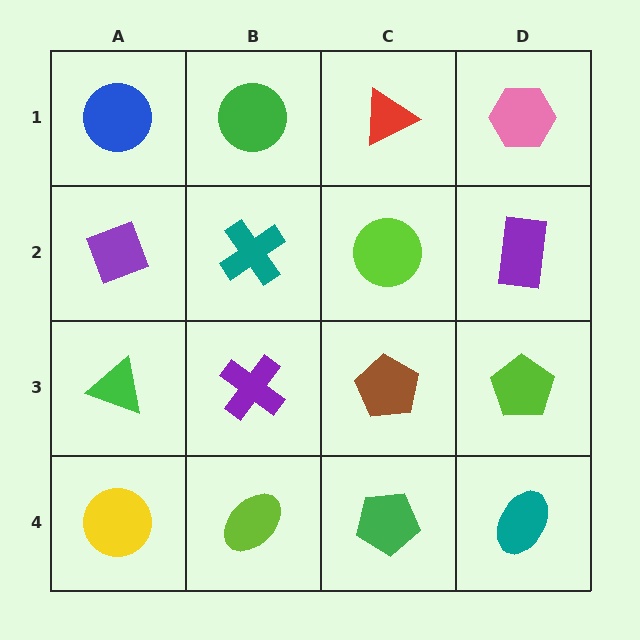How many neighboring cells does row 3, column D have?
3.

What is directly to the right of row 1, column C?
A pink hexagon.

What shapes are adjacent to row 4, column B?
A purple cross (row 3, column B), a yellow circle (row 4, column A), a green pentagon (row 4, column C).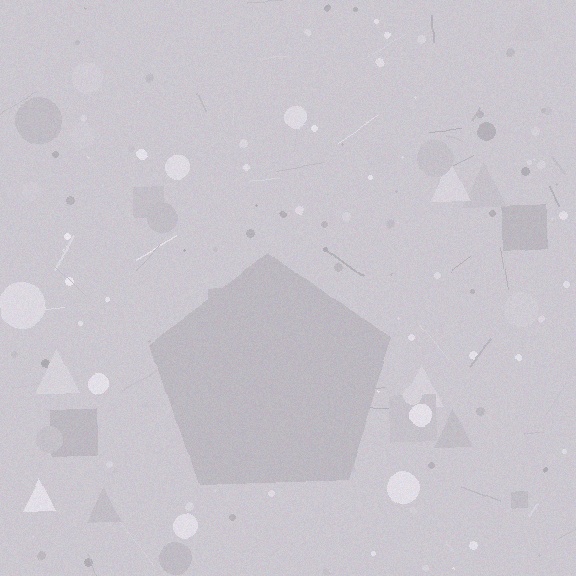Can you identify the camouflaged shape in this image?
The camouflaged shape is a pentagon.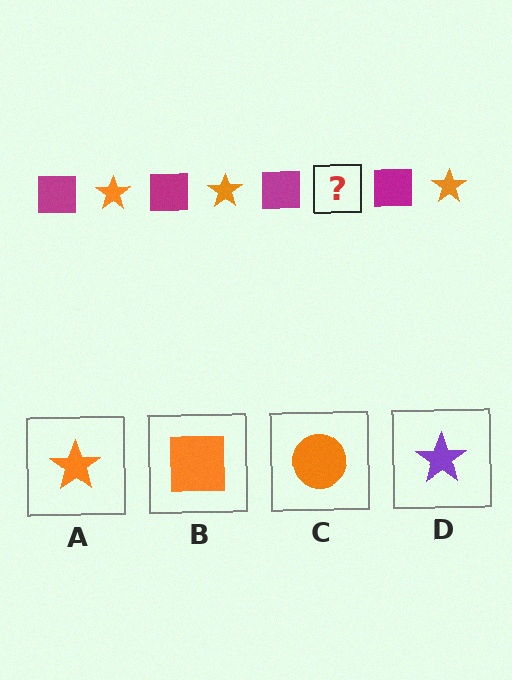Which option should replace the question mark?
Option A.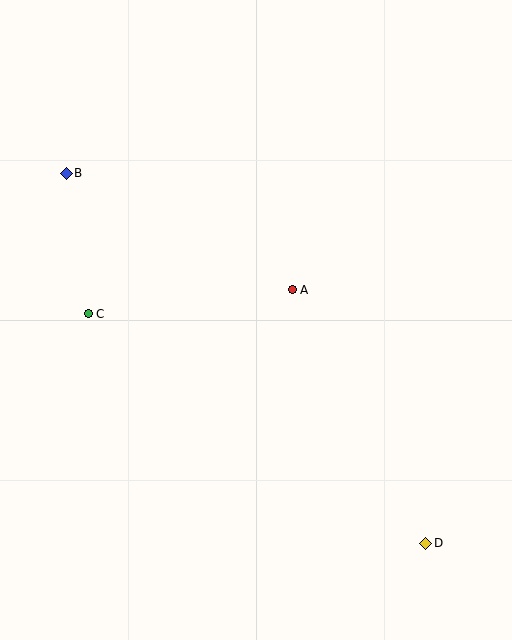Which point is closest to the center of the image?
Point A at (292, 290) is closest to the center.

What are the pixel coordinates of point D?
Point D is at (426, 543).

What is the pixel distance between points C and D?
The distance between C and D is 408 pixels.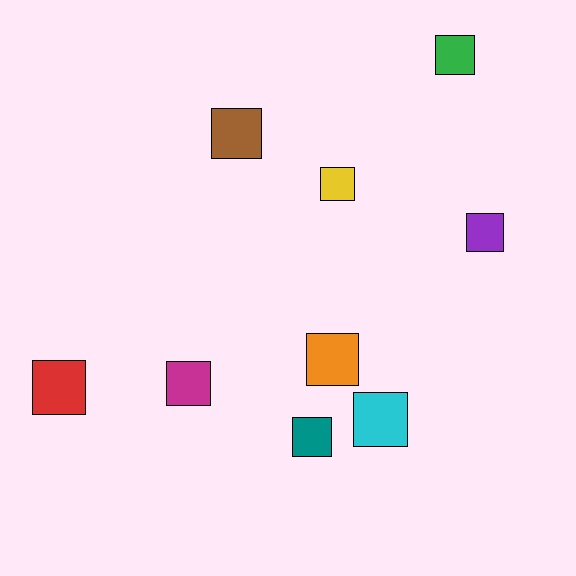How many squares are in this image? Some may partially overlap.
There are 9 squares.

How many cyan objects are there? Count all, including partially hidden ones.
There is 1 cyan object.